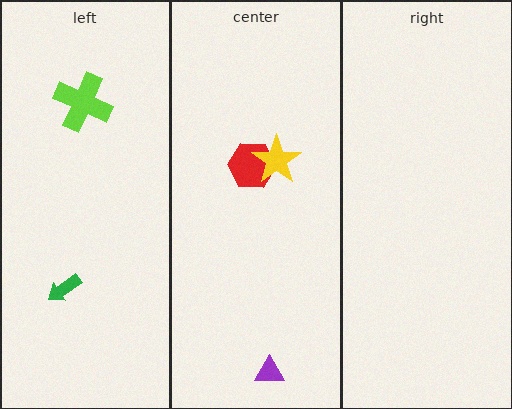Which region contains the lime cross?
The left region.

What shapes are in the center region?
The red hexagon, the yellow star, the purple triangle.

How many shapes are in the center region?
3.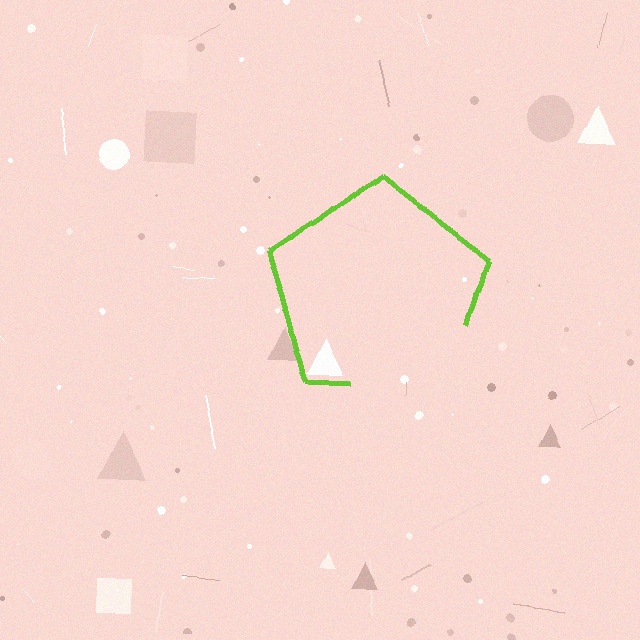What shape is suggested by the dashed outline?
The dashed outline suggests a pentagon.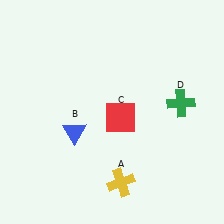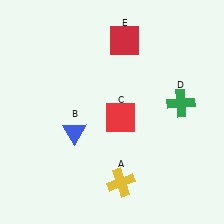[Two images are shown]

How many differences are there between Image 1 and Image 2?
There is 1 difference between the two images.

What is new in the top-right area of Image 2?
A red square (E) was added in the top-right area of Image 2.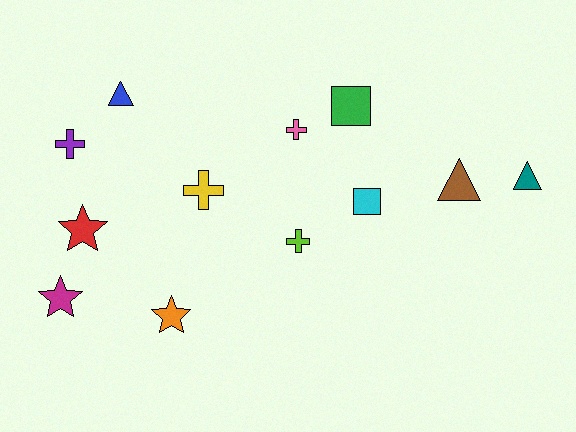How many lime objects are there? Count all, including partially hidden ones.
There is 1 lime object.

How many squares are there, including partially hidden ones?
There are 2 squares.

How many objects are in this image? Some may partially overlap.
There are 12 objects.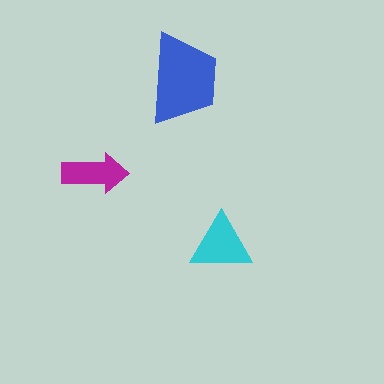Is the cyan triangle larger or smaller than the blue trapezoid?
Smaller.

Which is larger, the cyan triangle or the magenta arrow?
The cyan triangle.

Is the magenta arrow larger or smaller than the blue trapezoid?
Smaller.